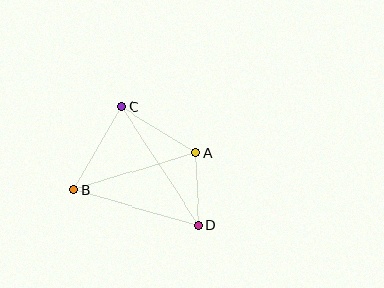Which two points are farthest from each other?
Points C and D are farthest from each other.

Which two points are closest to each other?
Points A and D are closest to each other.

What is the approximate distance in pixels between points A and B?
The distance between A and B is approximately 128 pixels.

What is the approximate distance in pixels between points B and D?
The distance between B and D is approximately 130 pixels.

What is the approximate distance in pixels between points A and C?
The distance between A and C is approximately 87 pixels.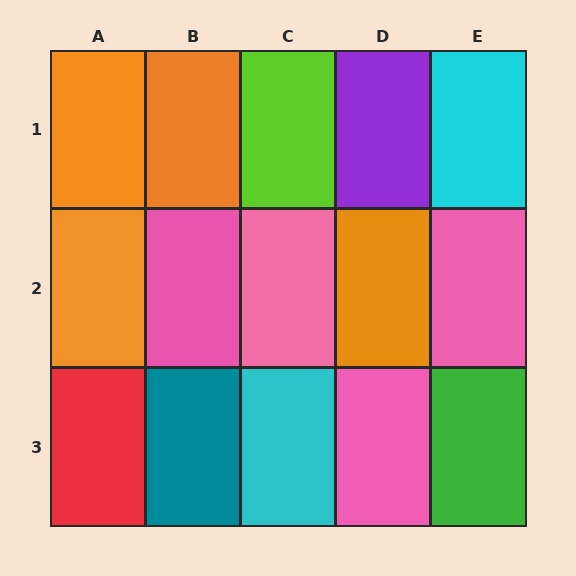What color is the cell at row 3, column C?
Cyan.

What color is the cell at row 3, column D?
Pink.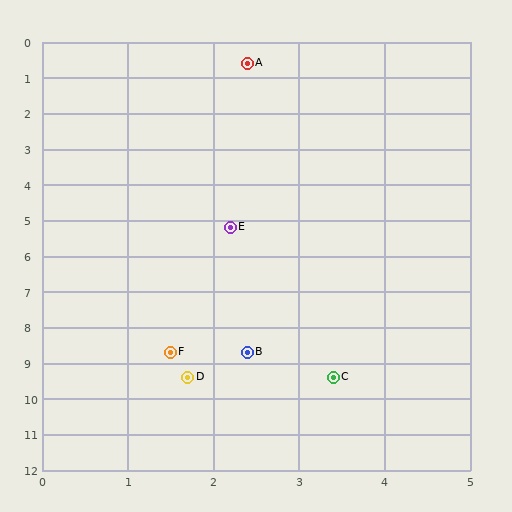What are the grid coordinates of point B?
Point B is at approximately (2.4, 8.7).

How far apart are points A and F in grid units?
Points A and F are about 8.1 grid units apart.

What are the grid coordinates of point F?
Point F is at approximately (1.5, 8.7).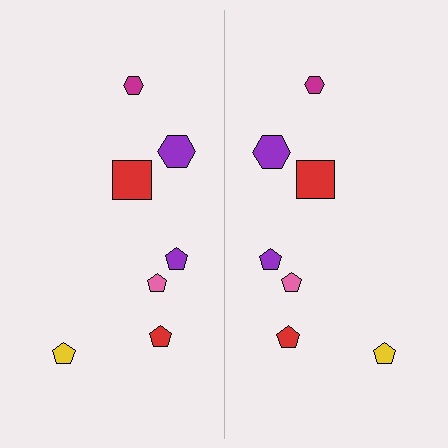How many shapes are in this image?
There are 14 shapes in this image.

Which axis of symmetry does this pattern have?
The pattern has a vertical axis of symmetry running through the center of the image.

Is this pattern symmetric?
Yes, this pattern has bilateral (reflection) symmetry.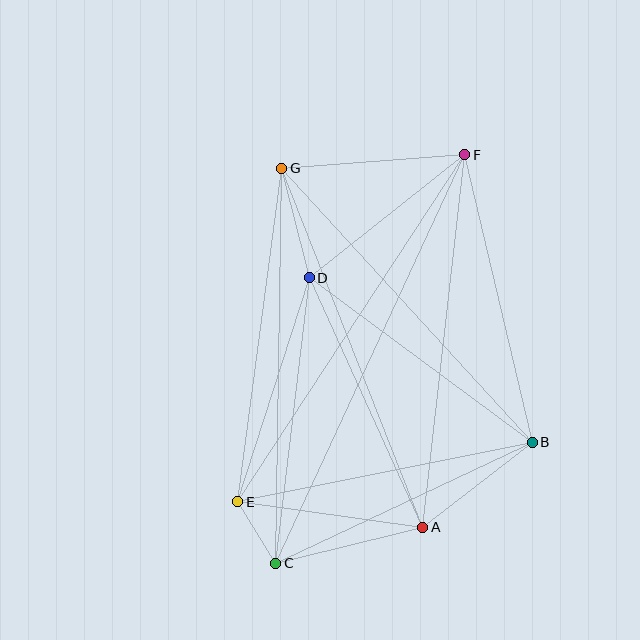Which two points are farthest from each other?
Points C and F are farthest from each other.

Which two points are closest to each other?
Points C and E are closest to each other.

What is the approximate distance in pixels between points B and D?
The distance between B and D is approximately 277 pixels.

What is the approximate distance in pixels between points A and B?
The distance between A and B is approximately 139 pixels.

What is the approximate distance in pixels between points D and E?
The distance between D and E is approximately 235 pixels.